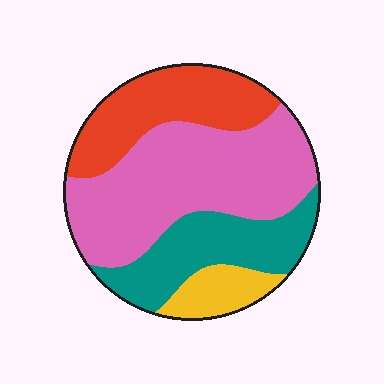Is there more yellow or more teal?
Teal.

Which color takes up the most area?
Pink, at roughly 45%.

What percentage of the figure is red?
Red takes up about one quarter (1/4) of the figure.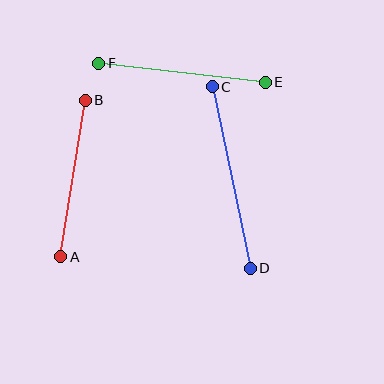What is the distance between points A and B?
The distance is approximately 158 pixels.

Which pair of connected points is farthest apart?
Points C and D are farthest apart.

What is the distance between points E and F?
The distance is approximately 167 pixels.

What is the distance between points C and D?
The distance is approximately 185 pixels.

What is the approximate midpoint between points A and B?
The midpoint is at approximately (73, 178) pixels.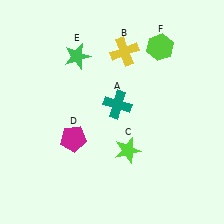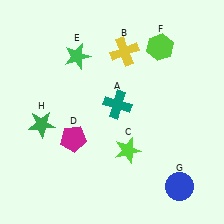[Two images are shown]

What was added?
A blue circle (G), a green star (H) were added in Image 2.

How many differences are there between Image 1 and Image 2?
There are 2 differences between the two images.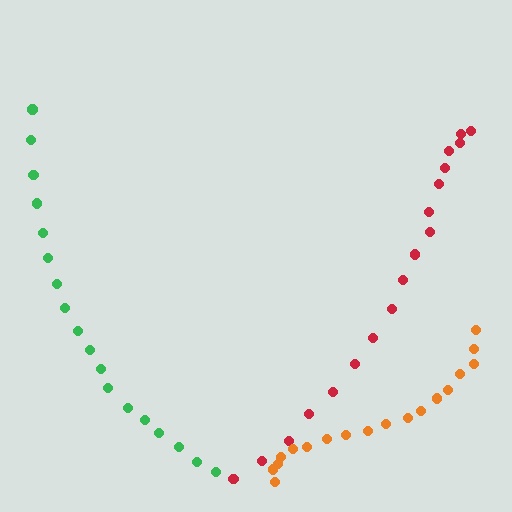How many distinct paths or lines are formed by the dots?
There are 3 distinct paths.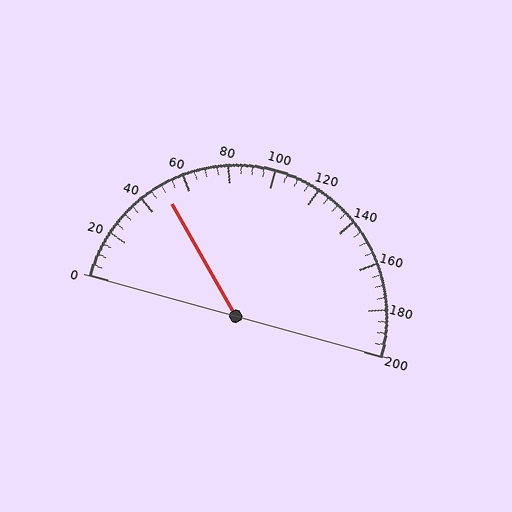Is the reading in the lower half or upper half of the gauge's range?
The reading is in the lower half of the range (0 to 200).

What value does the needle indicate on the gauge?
The needle indicates approximately 50.